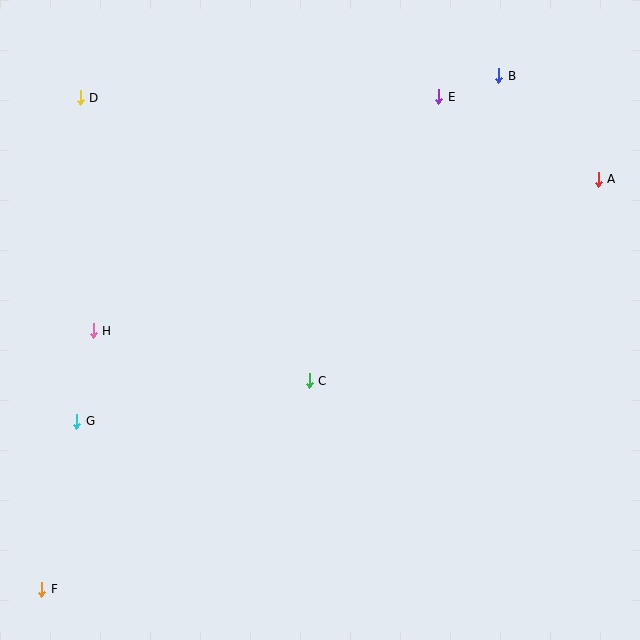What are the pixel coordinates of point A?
Point A is at (598, 179).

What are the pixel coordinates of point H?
Point H is at (93, 331).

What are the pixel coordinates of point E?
Point E is at (439, 97).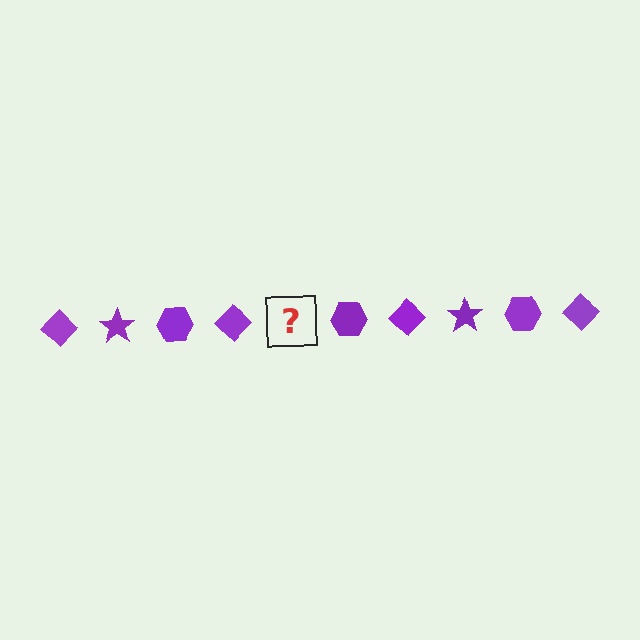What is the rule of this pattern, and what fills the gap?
The rule is that the pattern cycles through diamond, star, hexagon shapes in purple. The gap should be filled with a purple star.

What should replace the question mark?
The question mark should be replaced with a purple star.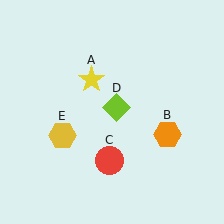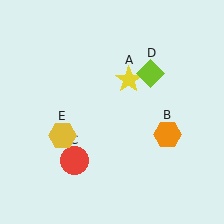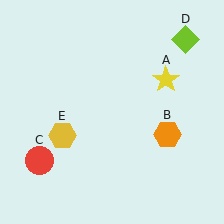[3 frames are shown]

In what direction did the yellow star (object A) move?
The yellow star (object A) moved right.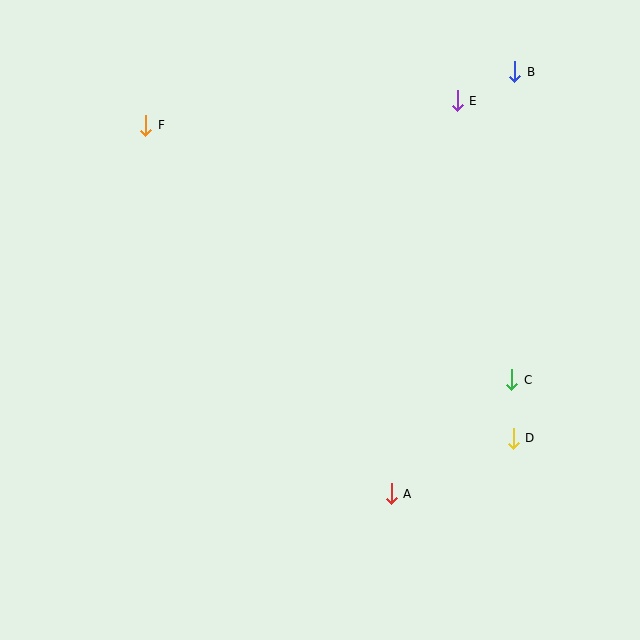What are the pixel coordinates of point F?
Point F is at (146, 125).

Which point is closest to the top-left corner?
Point F is closest to the top-left corner.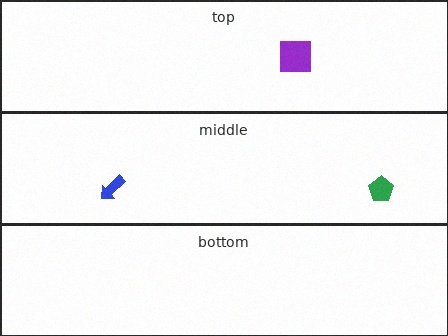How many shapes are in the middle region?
2.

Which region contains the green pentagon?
The middle region.